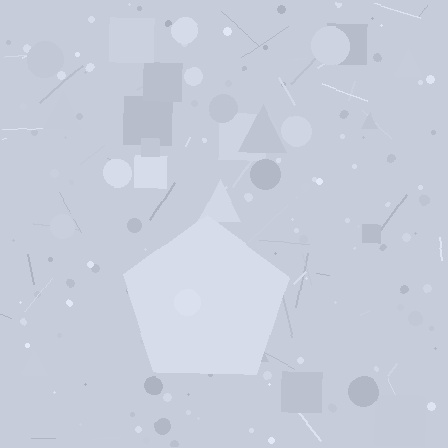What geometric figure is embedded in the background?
A pentagon is embedded in the background.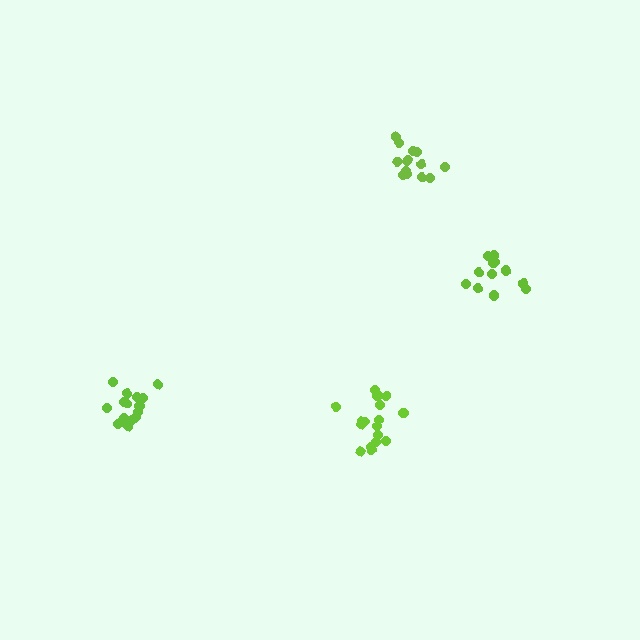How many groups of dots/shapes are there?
There are 4 groups.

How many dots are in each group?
Group 1: 16 dots, Group 2: 13 dots, Group 3: 13 dots, Group 4: 17 dots (59 total).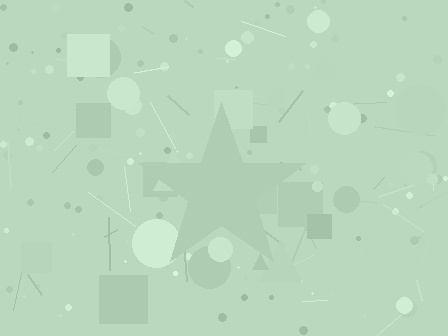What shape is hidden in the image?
A star is hidden in the image.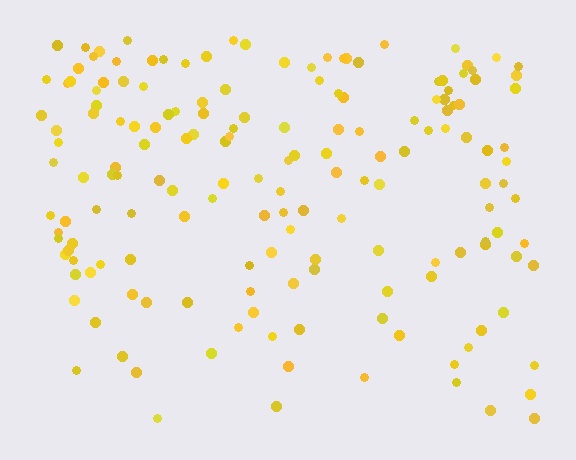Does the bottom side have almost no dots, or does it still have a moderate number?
Still a moderate number, just noticeably fewer than the top.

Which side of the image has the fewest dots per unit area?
The bottom.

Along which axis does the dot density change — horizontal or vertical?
Vertical.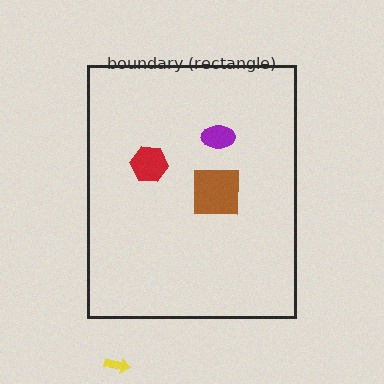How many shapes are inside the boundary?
3 inside, 1 outside.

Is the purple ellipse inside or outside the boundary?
Inside.